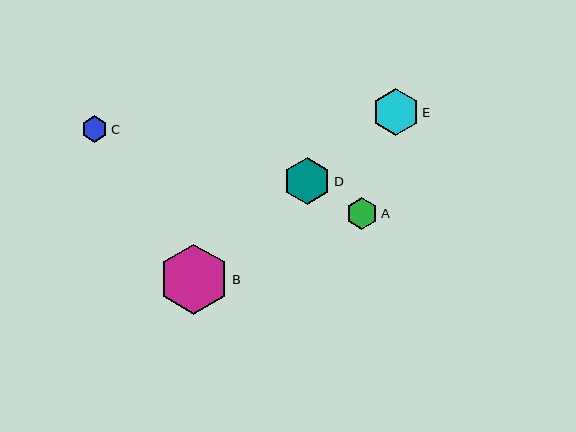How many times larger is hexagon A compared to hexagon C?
Hexagon A is approximately 1.2 times the size of hexagon C.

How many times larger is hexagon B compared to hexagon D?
Hexagon B is approximately 1.5 times the size of hexagon D.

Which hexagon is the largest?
Hexagon B is the largest with a size of approximately 70 pixels.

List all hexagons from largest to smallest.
From largest to smallest: B, D, E, A, C.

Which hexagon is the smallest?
Hexagon C is the smallest with a size of approximately 26 pixels.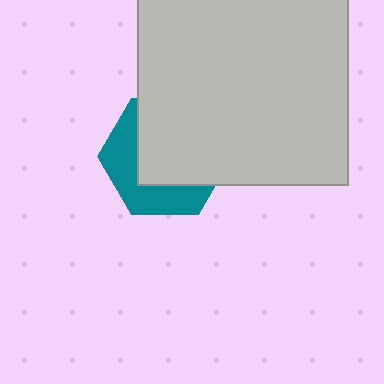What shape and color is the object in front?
The object in front is a light gray square.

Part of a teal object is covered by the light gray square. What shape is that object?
It is a hexagon.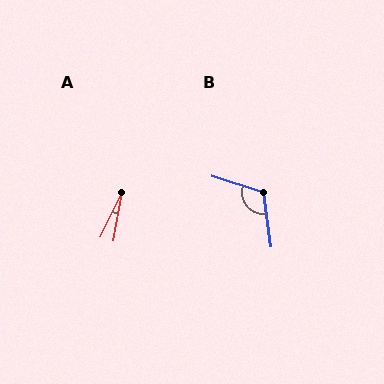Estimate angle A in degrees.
Approximately 16 degrees.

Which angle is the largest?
B, at approximately 116 degrees.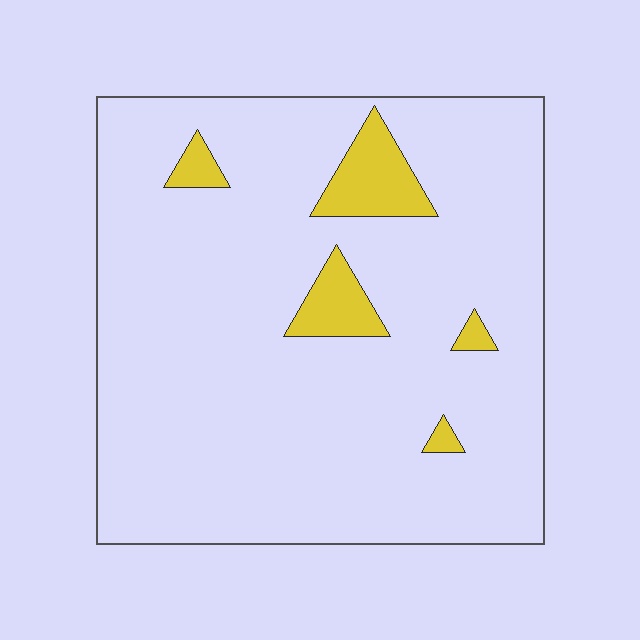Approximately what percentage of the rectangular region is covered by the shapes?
Approximately 10%.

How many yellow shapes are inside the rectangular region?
5.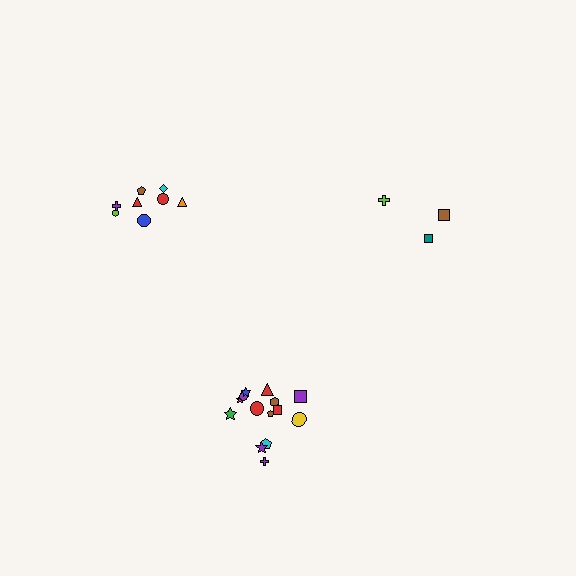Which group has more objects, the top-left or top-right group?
The top-left group.